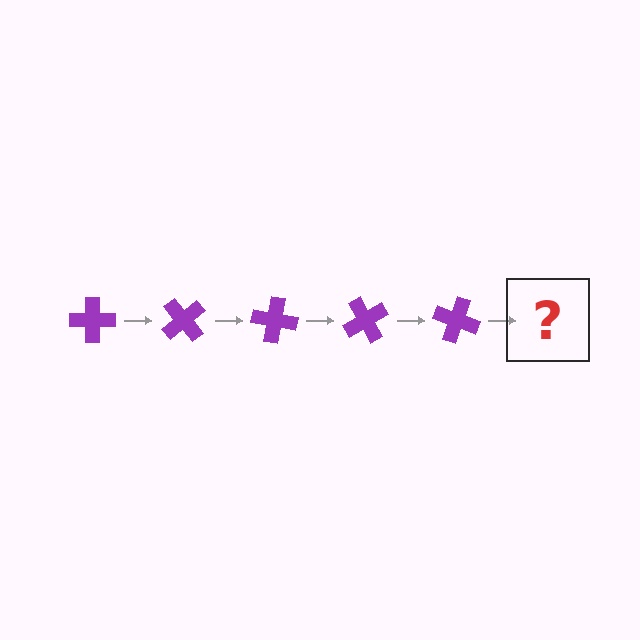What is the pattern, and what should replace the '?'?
The pattern is that the cross rotates 50 degrees each step. The '?' should be a purple cross rotated 250 degrees.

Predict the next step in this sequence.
The next step is a purple cross rotated 250 degrees.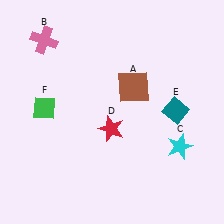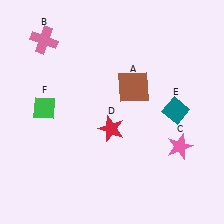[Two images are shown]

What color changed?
The star (C) changed from cyan in Image 1 to pink in Image 2.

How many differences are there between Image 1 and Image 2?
There is 1 difference between the two images.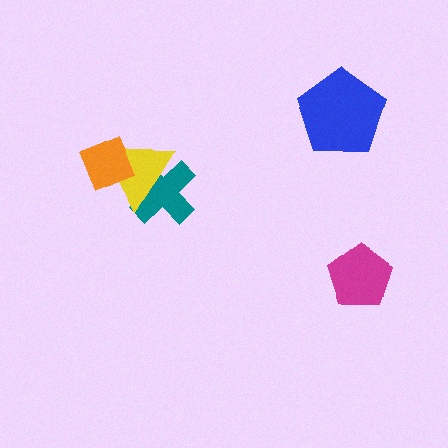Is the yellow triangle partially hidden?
Yes, it is partially covered by another shape.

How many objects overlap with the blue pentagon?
0 objects overlap with the blue pentagon.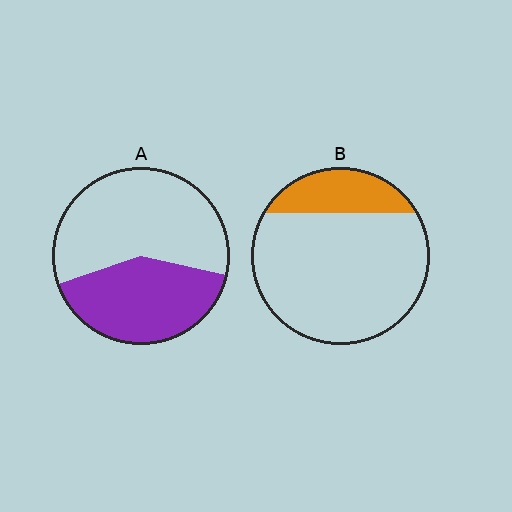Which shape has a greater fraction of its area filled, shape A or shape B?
Shape A.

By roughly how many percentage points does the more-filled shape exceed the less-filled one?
By roughly 20 percentage points (A over B).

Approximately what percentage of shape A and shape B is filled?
A is approximately 40% and B is approximately 20%.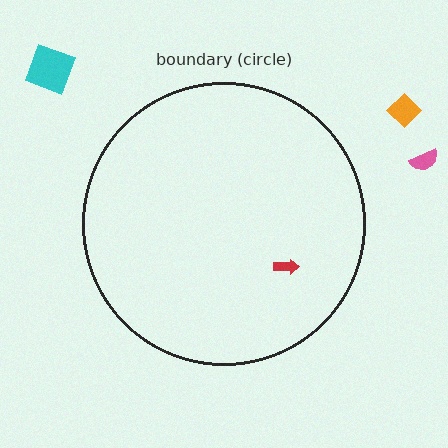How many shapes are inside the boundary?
1 inside, 3 outside.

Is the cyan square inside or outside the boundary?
Outside.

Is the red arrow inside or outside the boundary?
Inside.